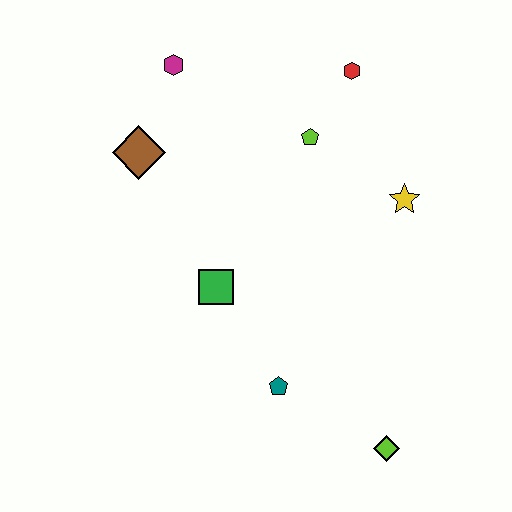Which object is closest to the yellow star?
The lime pentagon is closest to the yellow star.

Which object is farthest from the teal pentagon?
The magenta hexagon is farthest from the teal pentagon.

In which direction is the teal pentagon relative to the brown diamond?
The teal pentagon is below the brown diamond.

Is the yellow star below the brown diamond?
Yes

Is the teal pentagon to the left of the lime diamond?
Yes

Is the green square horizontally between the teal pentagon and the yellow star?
No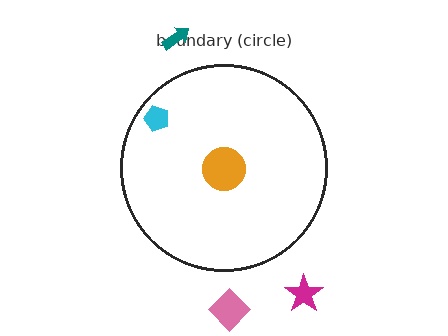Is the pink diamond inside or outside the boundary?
Outside.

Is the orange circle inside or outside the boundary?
Inside.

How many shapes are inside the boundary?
2 inside, 3 outside.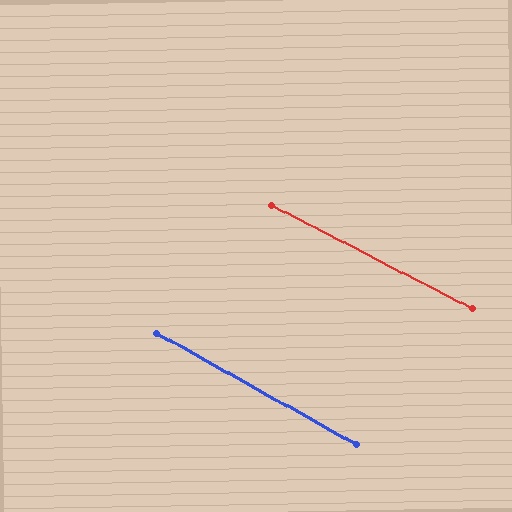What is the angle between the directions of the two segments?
Approximately 2 degrees.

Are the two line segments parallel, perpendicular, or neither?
Parallel — their directions differ by only 2.0°.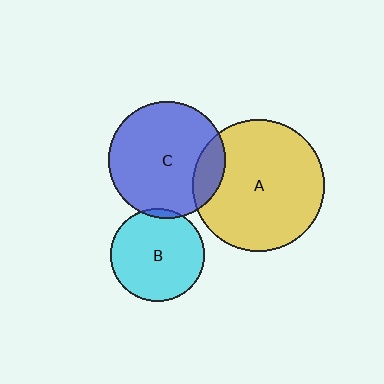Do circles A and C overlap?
Yes.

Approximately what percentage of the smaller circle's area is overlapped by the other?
Approximately 15%.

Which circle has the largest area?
Circle A (yellow).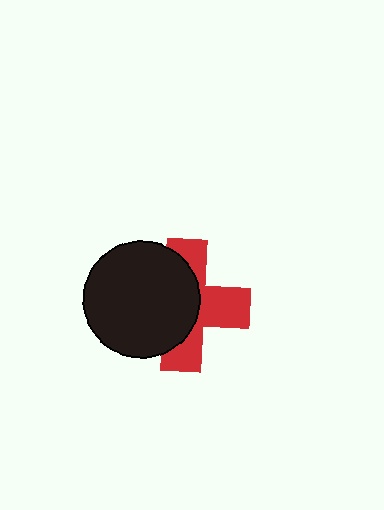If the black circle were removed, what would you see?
You would see the complete red cross.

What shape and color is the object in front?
The object in front is a black circle.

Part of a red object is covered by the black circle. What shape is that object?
It is a cross.